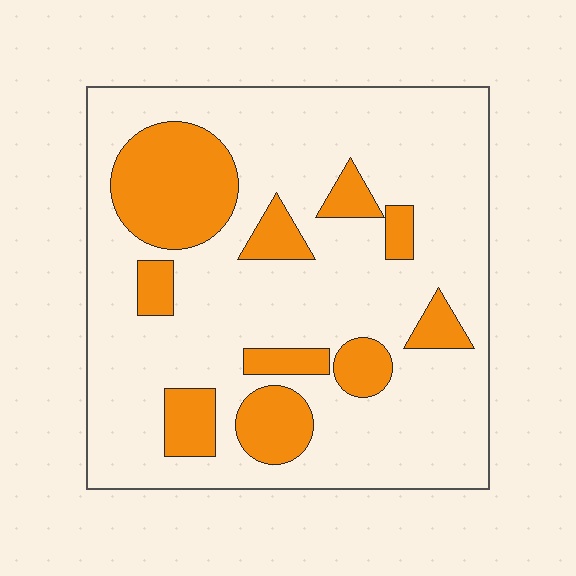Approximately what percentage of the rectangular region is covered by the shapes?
Approximately 25%.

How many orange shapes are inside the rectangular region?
10.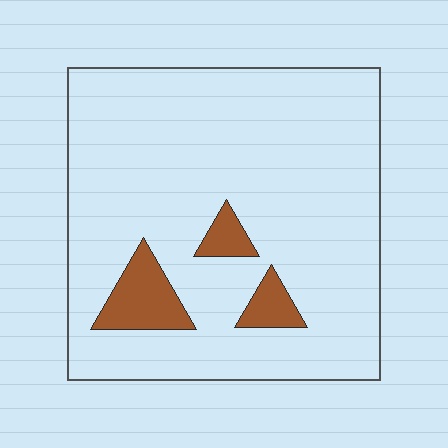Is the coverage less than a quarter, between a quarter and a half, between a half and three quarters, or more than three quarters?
Less than a quarter.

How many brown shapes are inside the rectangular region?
3.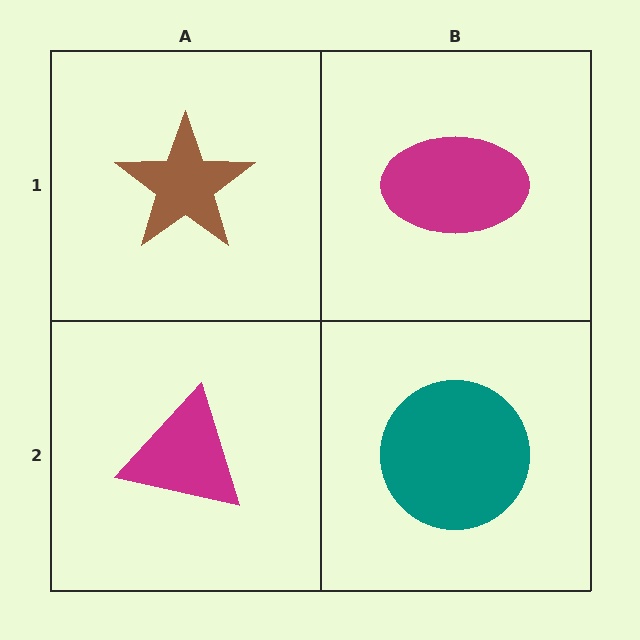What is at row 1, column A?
A brown star.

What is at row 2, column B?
A teal circle.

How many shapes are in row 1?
2 shapes.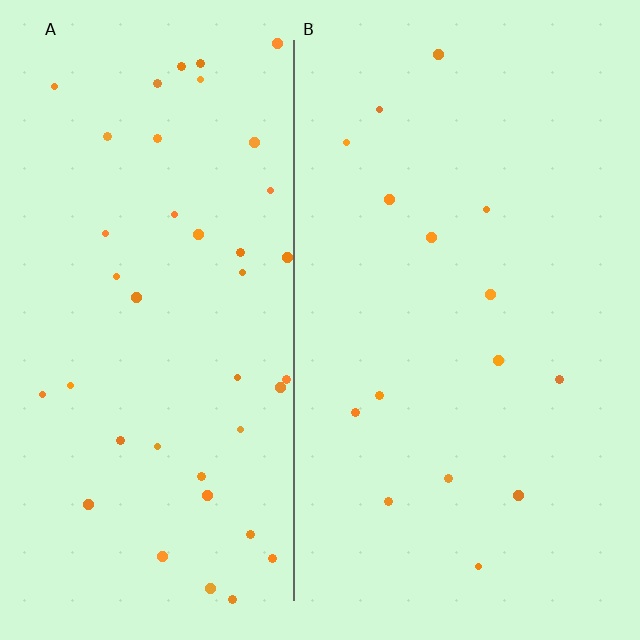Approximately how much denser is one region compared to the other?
Approximately 2.8× — region A over region B.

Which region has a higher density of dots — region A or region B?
A (the left).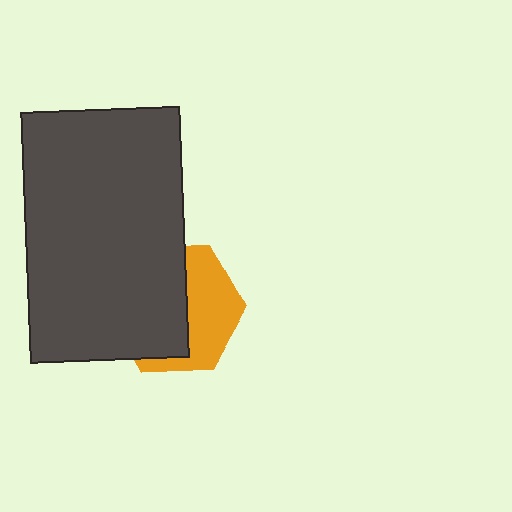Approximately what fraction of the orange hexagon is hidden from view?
Roughly 57% of the orange hexagon is hidden behind the dark gray rectangle.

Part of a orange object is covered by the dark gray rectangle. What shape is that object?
It is a hexagon.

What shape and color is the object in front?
The object in front is a dark gray rectangle.